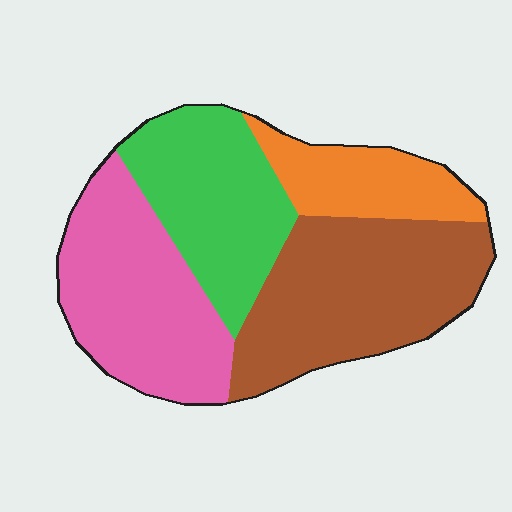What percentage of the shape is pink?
Pink takes up about one quarter (1/4) of the shape.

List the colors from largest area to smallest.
From largest to smallest: brown, pink, green, orange.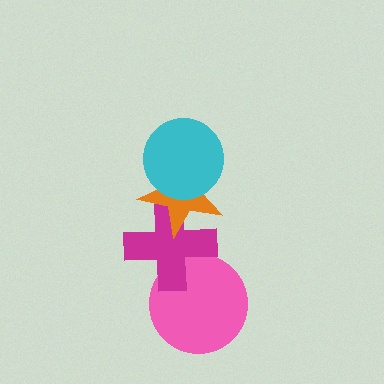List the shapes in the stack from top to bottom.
From top to bottom: the cyan circle, the orange star, the magenta cross, the pink circle.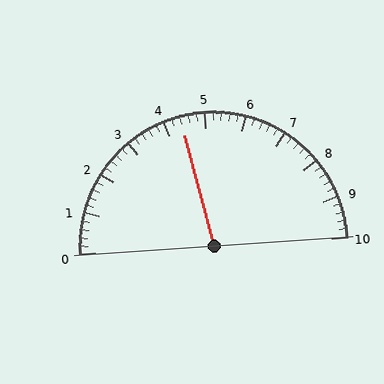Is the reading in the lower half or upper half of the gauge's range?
The reading is in the lower half of the range (0 to 10).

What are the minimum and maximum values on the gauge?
The gauge ranges from 0 to 10.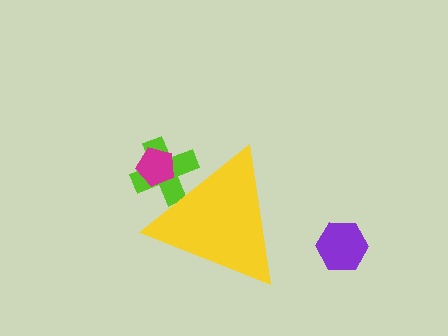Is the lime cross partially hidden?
Yes, the lime cross is partially hidden behind the yellow triangle.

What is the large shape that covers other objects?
A yellow triangle.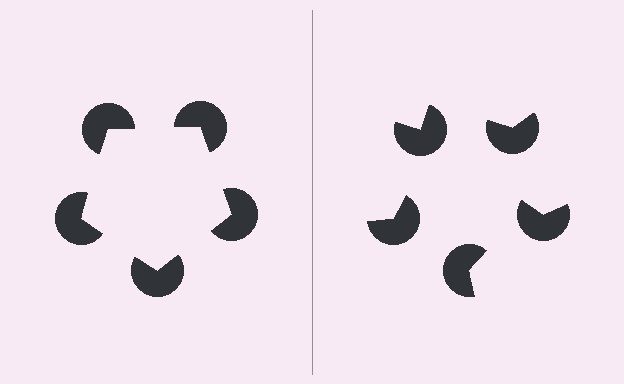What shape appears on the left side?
An illusory pentagon.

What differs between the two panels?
The pac-man discs are positioned identically on both sides; only the wedge orientations differ. On the left they align to a pentagon; on the right they are misaligned.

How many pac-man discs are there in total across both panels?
10 — 5 on each side.